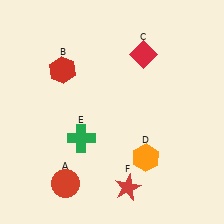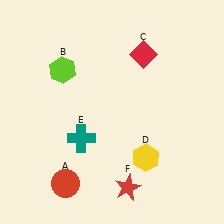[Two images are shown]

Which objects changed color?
B changed from red to lime. D changed from orange to yellow. E changed from green to teal.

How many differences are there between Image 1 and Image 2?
There are 3 differences between the two images.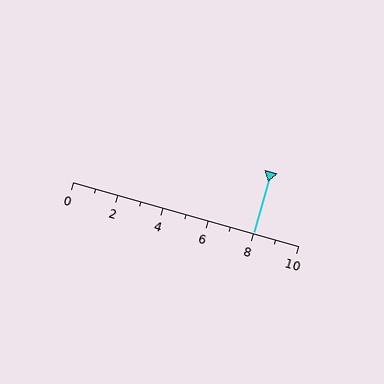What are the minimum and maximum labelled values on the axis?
The axis runs from 0 to 10.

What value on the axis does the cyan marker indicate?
The marker indicates approximately 8.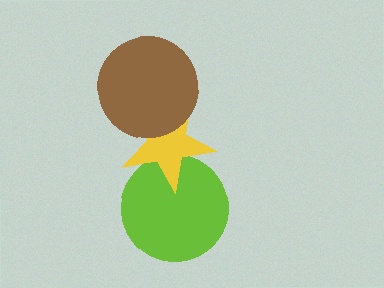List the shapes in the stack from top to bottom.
From top to bottom: the brown circle, the yellow star, the lime circle.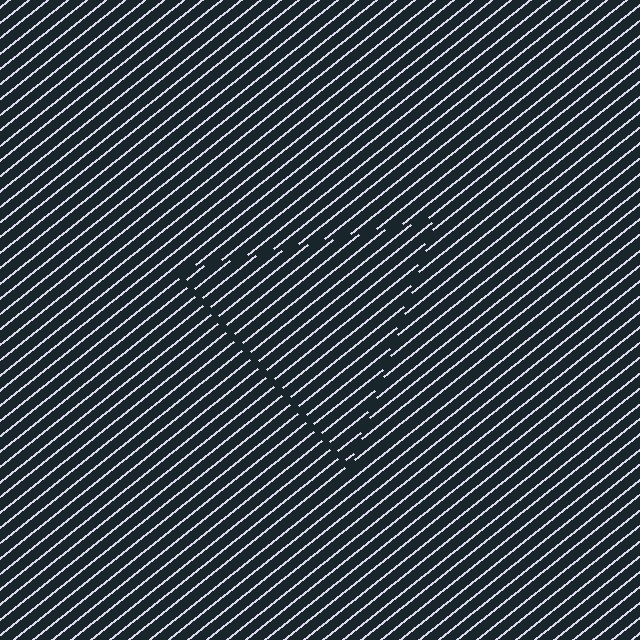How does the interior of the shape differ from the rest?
The interior of the shape contains the same grating, shifted by half a period — the contour is defined by the phase discontinuity where line-ends from the inner and outer gratings abut.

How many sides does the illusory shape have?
3 sides — the line-ends trace a triangle.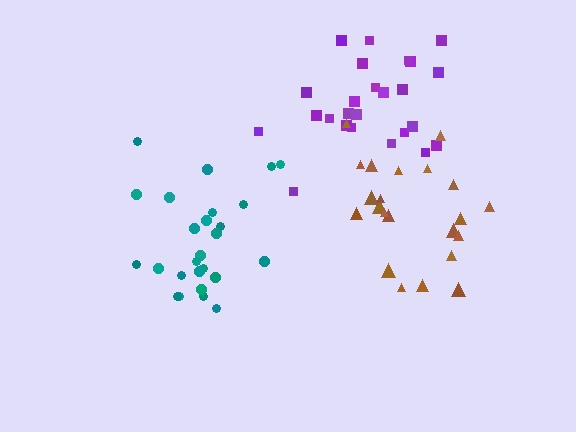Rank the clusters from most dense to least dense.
teal, brown, purple.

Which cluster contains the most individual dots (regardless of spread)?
Teal (26).